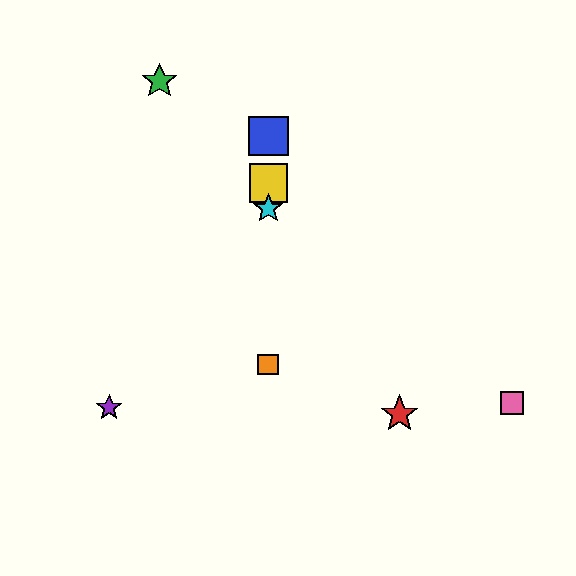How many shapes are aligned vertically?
4 shapes (the blue square, the yellow square, the orange square, the cyan star) are aligned vertically.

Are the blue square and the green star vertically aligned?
No, the blue square is at x≈268 and the green star is at x≈160.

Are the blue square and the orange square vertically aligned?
Yes, both are at x≈268.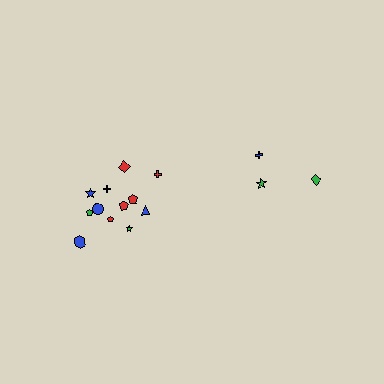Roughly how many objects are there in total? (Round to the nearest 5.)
Roughly 15 objects in total.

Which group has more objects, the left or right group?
The left group.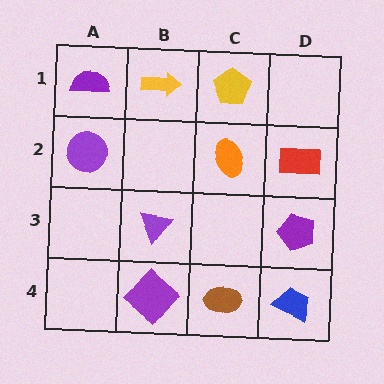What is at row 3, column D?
A purple pentagon.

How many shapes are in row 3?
2 shapes.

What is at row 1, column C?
A yellow pentagon.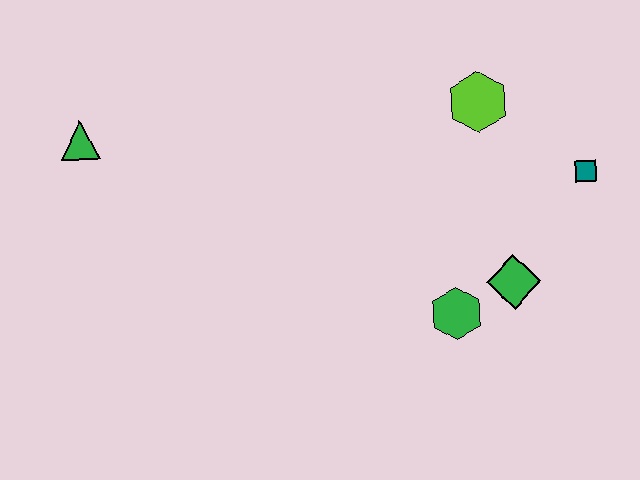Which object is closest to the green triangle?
The lime hexagon is closest to the green triangle.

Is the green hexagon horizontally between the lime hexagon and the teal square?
No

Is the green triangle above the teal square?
Yes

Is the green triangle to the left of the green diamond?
Yes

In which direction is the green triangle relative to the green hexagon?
The green triangle is to the left of the green hexagon.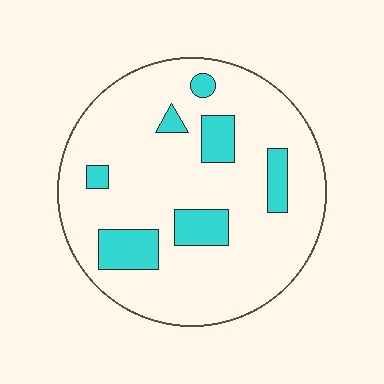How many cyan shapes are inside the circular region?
7.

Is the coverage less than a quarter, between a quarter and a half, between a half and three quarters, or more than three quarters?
Less than a quarter.